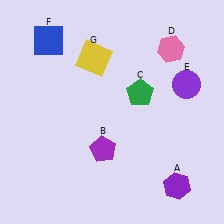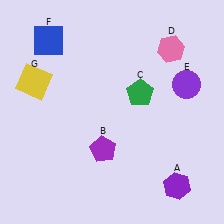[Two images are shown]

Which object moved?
The yellow square (G) moved left.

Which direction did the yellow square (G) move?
The yellow square (G) moved left.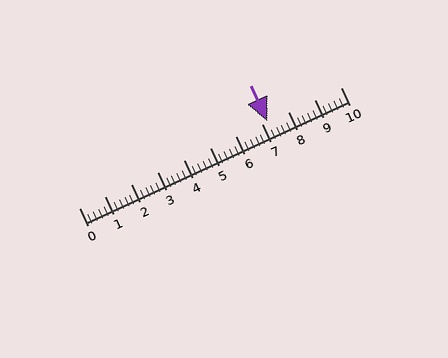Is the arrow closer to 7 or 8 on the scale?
The arrow is closer to 7.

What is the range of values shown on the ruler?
The ruler shows values from 0 to 10.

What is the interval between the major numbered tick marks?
The major tick marks are spaced 1 units apart.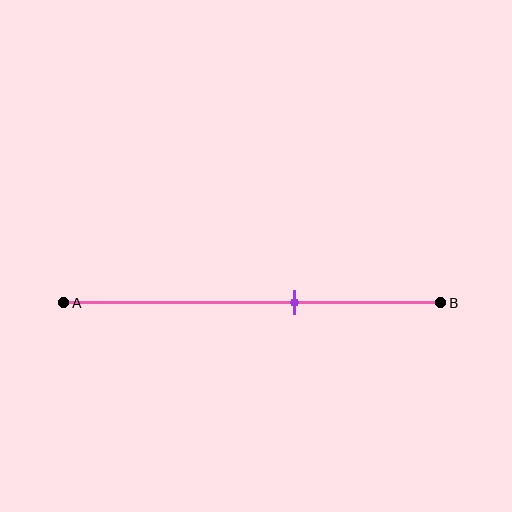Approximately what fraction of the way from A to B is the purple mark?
The purple mark is approximately 60% of the way from A to B.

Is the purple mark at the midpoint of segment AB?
No, the mark is at about 60% from A, not at the 50% midpoint.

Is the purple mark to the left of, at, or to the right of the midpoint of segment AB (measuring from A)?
The purple mark is to the right of the midpoint of segment AB.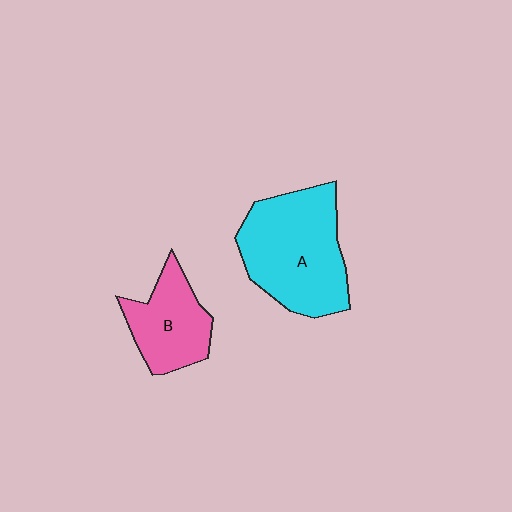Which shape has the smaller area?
Shape B (pink).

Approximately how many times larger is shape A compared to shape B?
Approximately 1.7 times.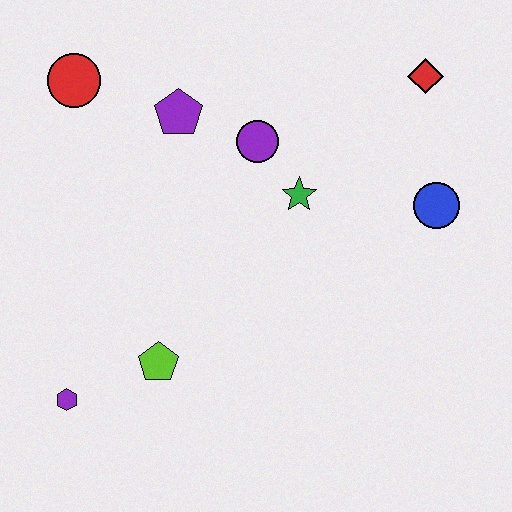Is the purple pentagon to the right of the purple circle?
No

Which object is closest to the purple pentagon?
The purple circle is closest to the purple pentagon.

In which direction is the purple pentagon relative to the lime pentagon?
The purple pentagon is above the lime pentagon.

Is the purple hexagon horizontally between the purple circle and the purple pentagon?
No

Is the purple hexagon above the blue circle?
No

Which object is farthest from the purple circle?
The purple hexagon is farthest from the purple circle.